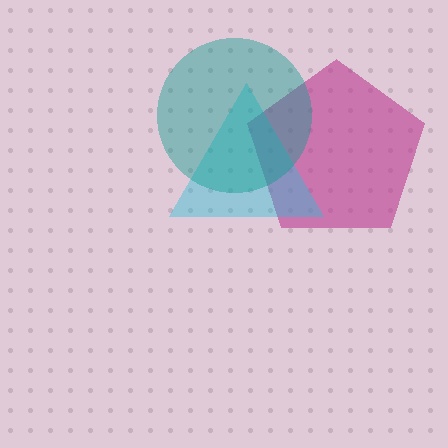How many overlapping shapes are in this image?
There are 3 overlapping shapes in the image.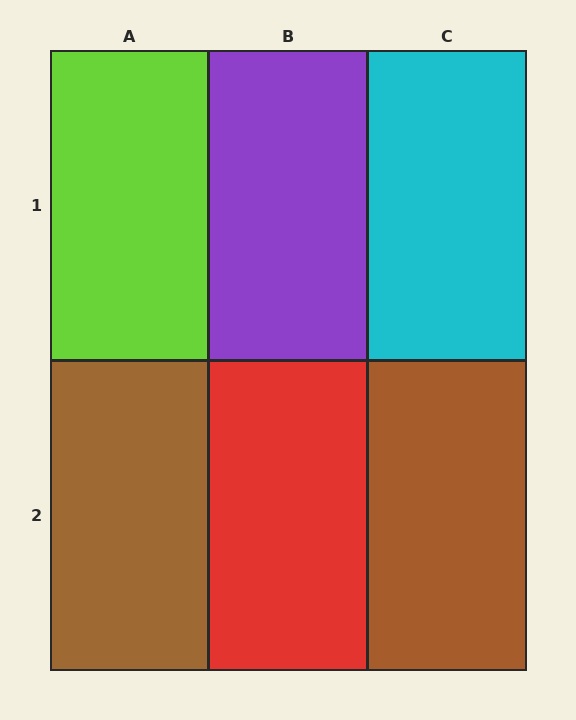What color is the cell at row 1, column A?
Lime.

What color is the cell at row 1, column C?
Cyan.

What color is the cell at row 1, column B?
Purple.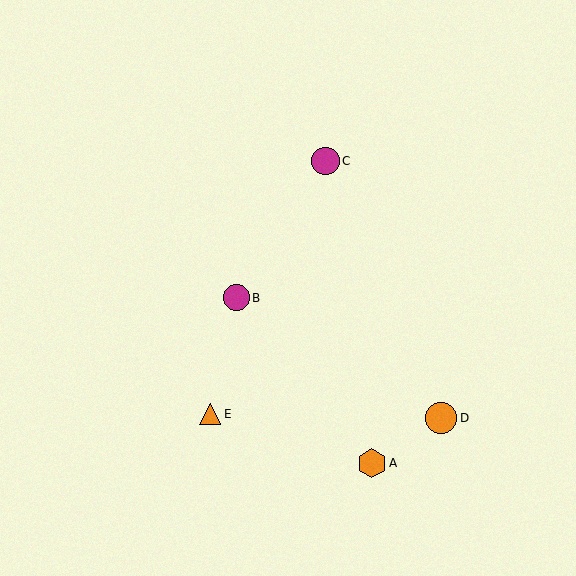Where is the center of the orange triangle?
The center of the orange triangle is at (210, 414).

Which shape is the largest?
The orange circle (labeled D) is the largest.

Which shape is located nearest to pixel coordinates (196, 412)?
The orange triangle (labeled E) at (210, 414) is nearest to that location.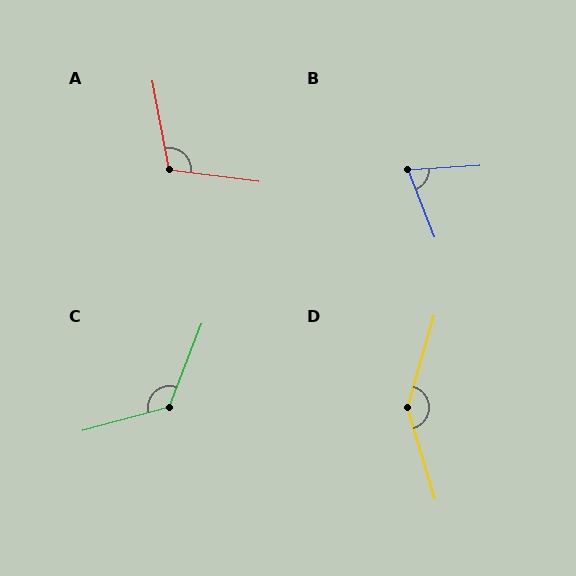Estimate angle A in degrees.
Approximately 108 degrees.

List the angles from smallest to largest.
B (73°), A (108°), C (127°), D (147°).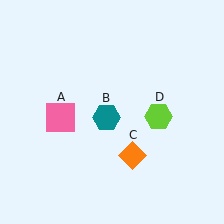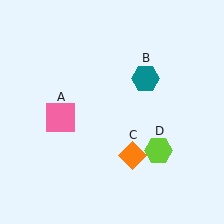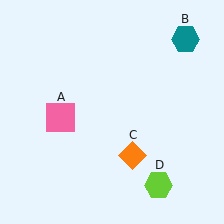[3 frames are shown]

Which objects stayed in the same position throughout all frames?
Pink square (object A) and orange diamond (object C) remained stationary.